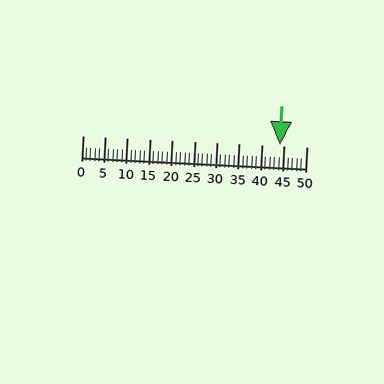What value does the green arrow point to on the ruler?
The green arrow points to approximately 44.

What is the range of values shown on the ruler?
The ruler shows values from 0 to 50.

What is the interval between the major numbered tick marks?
The major tick marks are spaced 5 units apart.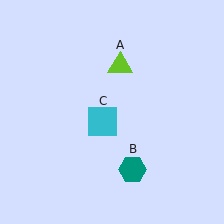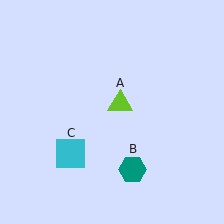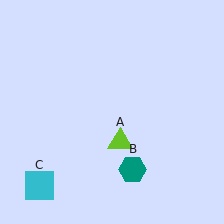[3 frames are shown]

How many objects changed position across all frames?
2 objects changed position: lime triangle (object A), cyan square (object C).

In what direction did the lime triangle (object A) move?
The lime triangle (object A) moved down.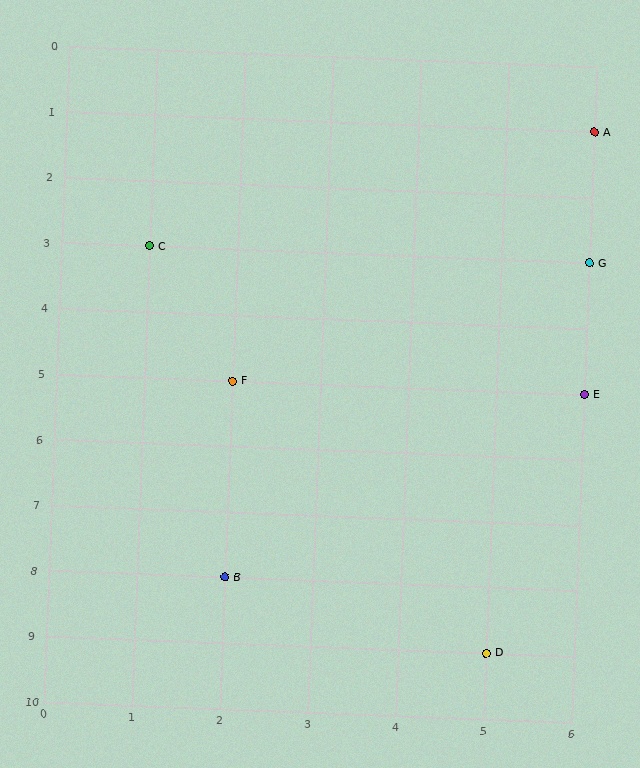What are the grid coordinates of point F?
Point F is at grid coordinates (2, 5).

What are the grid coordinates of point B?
Point B is at grid coordinates (2, 8).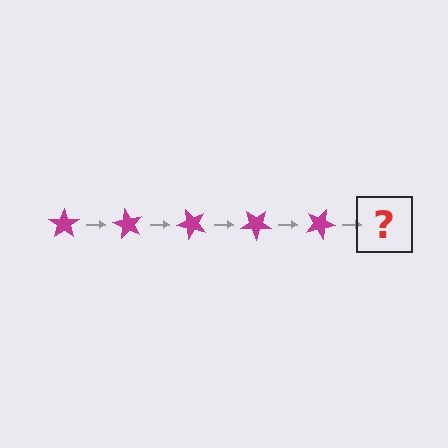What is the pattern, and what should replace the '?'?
The pattern is that the star rotates 60 degrees each step. The '?' should be a magenta star rotated 300 degrees.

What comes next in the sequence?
The next element should be a magenta star rotated 300 degrees.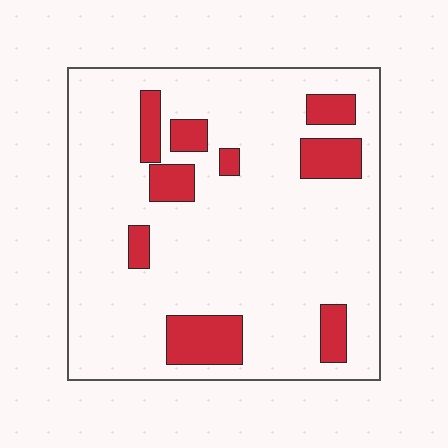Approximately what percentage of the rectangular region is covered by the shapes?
Approximately 15%.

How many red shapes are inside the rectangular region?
9.